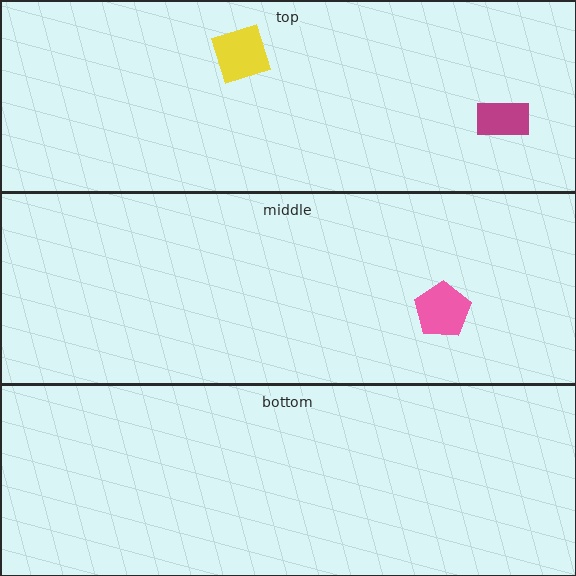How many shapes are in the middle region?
1.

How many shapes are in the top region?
2.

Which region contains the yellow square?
The top region.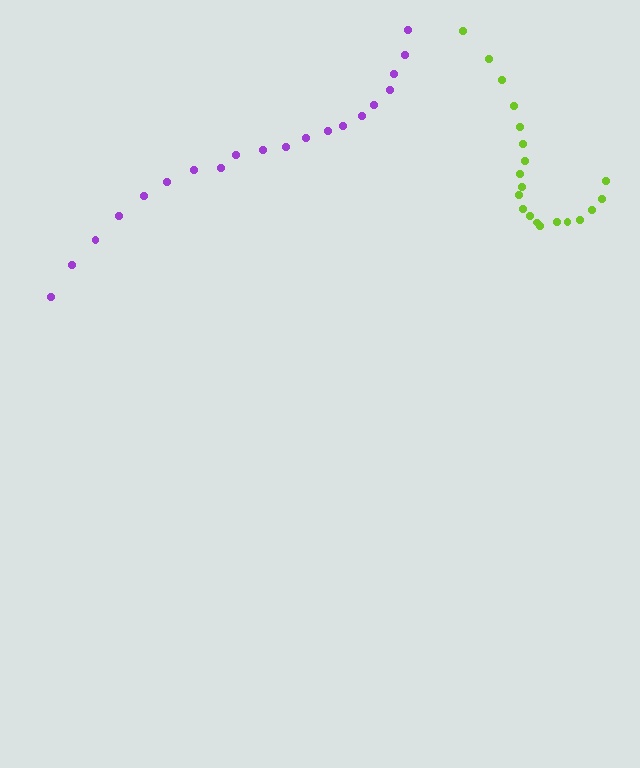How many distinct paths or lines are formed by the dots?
There are 2 distinct paths.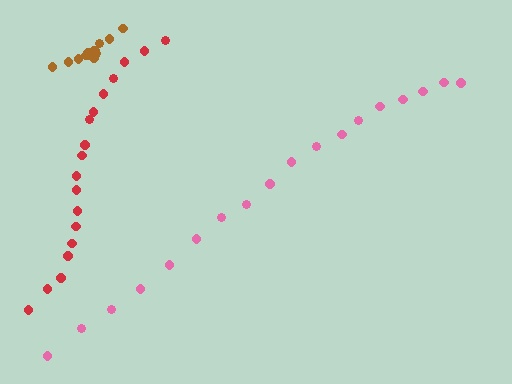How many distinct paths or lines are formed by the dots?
There are 3 distinct paths.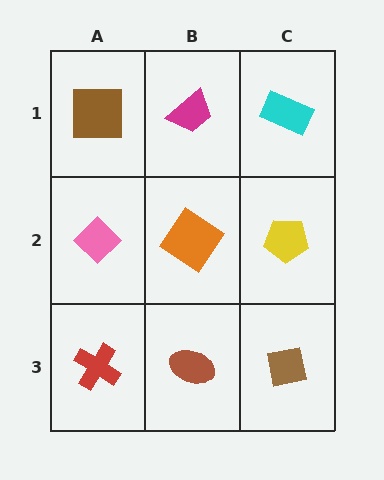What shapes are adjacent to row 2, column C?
A cyan rectangle (row 1, column C), a brown square (row 3, column C), an orange diamond (row 2, column B).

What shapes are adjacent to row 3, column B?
An orange diamond (row 2, column B), a red cross (row 3, column A), a brown square (row 3, column C).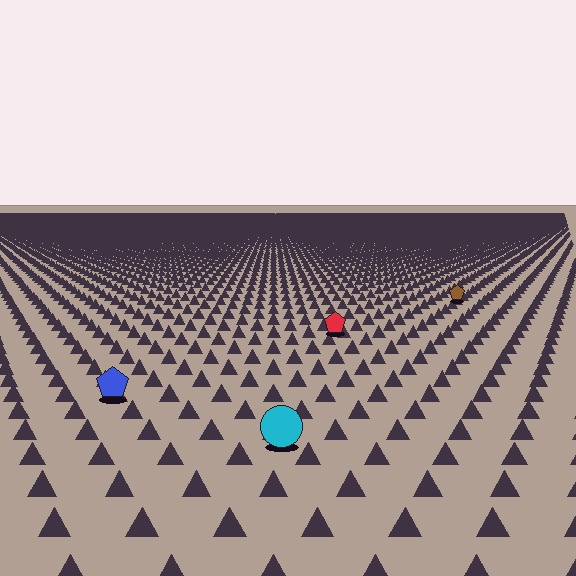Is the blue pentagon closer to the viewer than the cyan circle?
No. The cyan circle is closer — you can tell from the texture gradient: the ground texture is coarser near it.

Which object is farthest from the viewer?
The brown pentagon is farthest from the viewer. It appears smaller and the ground texture around it is denser.